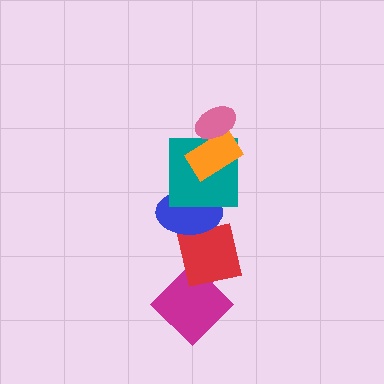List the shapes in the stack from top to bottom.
From top to bottom: the pink ellipse, the orange rectangle, the teal square, the blue ellipse, the red square, the magenta diamond.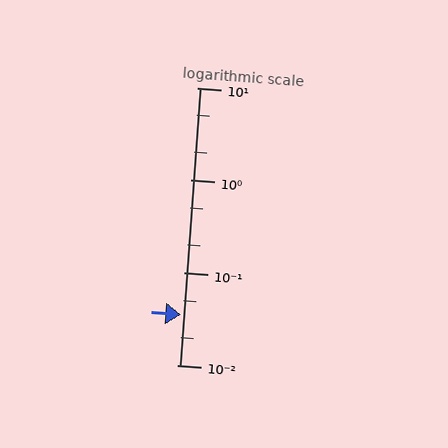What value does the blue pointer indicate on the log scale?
The pointer indicates approximately 0.035.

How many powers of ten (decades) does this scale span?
The scale spans 3 decades, from 0.01 to 10.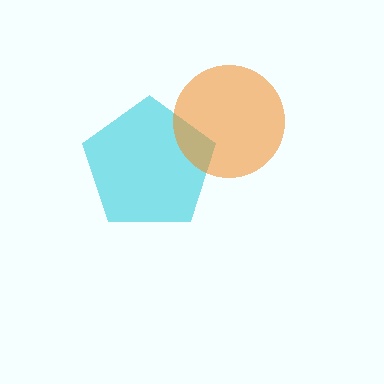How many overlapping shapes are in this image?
There are 2 overlapping shapes in the image.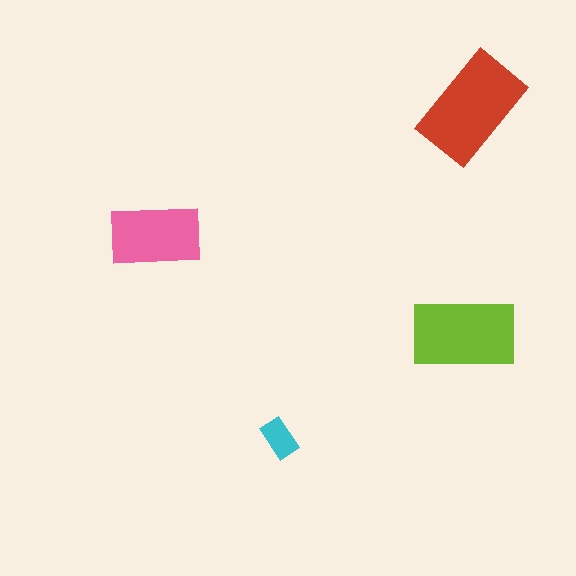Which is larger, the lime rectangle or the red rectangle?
The red one.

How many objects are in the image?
There are 4 objects in the image.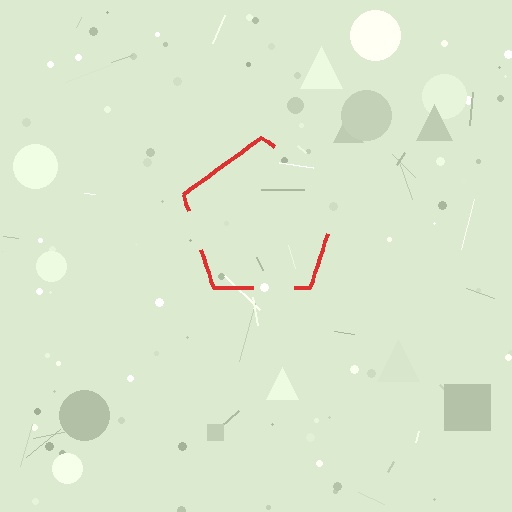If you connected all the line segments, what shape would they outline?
They would outline a pentagon.